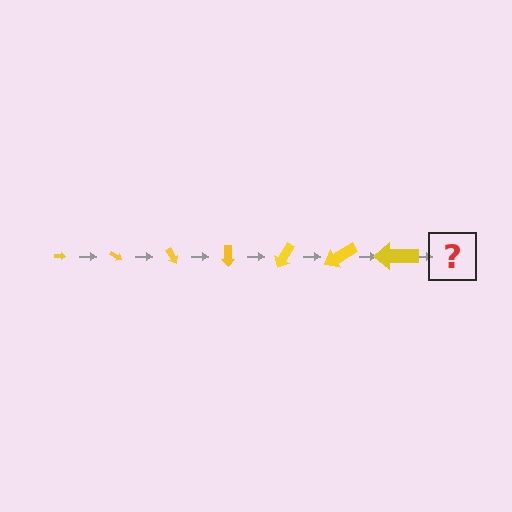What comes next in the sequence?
The next element should be an arrow, larger than the previous one and rotated 210 degrees from the start.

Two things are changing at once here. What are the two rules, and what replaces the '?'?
The two rules are that the arrow grows larger each step and it rotates 30 degrees each step. The '?' should be an arrow, larger than the previous one and rotated 210 degrees from the start.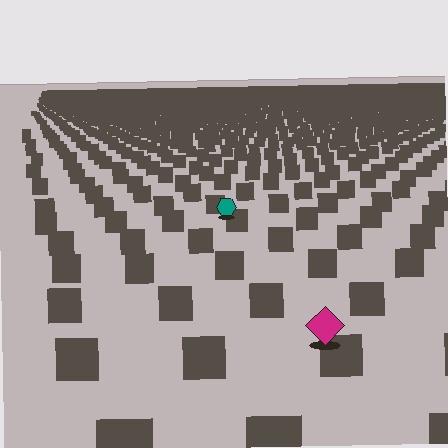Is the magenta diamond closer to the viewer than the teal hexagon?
Yes. The magenta diamond is closer — you can tell from the texture gradient: the ground texture is coarser near it.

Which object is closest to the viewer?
The magenta diamond is closest. The texture marks near it are larger and more spread out.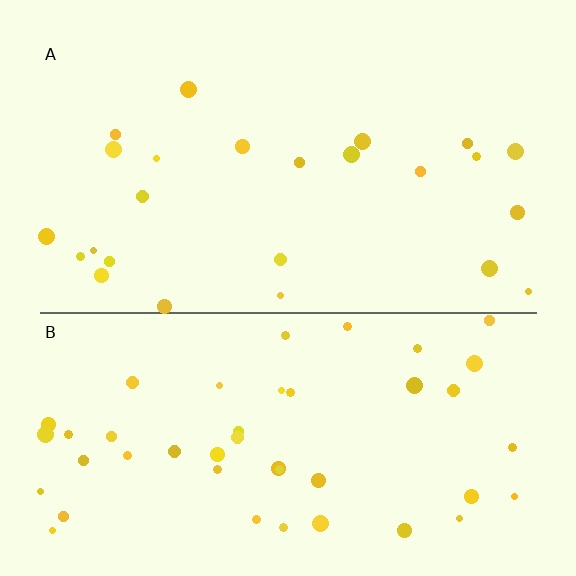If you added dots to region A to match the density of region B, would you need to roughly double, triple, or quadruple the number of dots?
Approximately double.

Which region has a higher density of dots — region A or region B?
B (the bottom).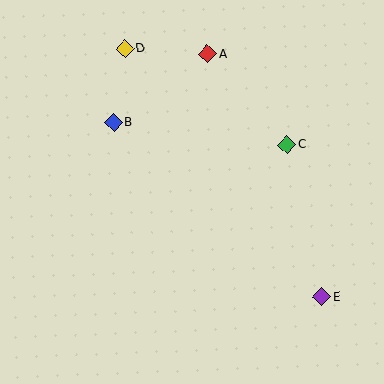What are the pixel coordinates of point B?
Point B is at (114, 123).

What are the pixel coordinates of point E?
Point E is at (322, 297).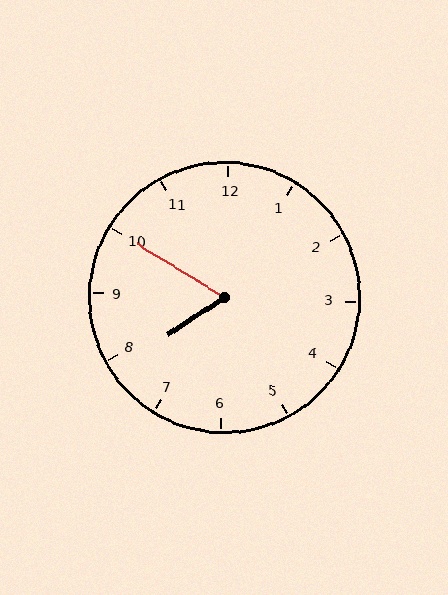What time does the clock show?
7:50.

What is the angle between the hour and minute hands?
Approximately 65 degrees.